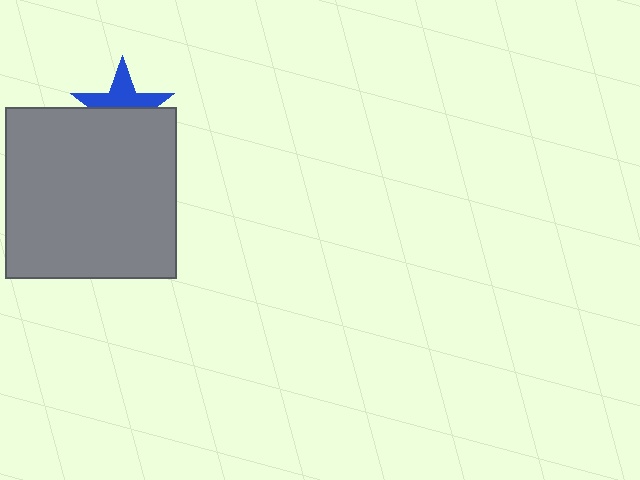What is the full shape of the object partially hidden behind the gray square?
The partially hidden object is a blue star.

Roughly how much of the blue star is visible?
About half of it is visible (roughly 48%).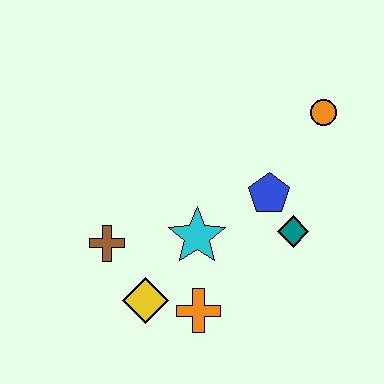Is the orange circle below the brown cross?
No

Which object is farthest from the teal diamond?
The brown cross is farthest from the teal diamond.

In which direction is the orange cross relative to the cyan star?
The orange cross is below the cyan star.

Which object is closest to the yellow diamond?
The orange cross is closest to the yellow diamond.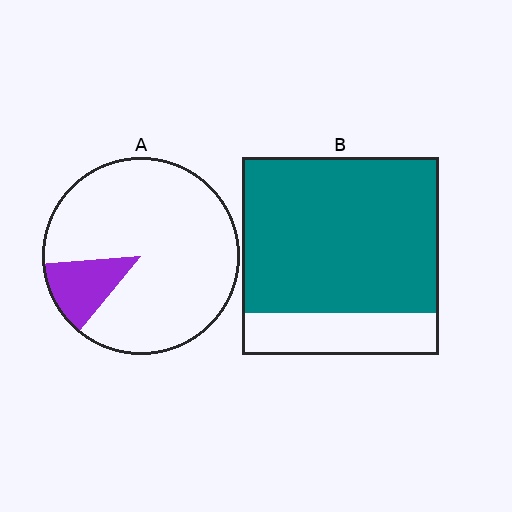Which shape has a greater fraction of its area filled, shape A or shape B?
Shape B.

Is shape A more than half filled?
No.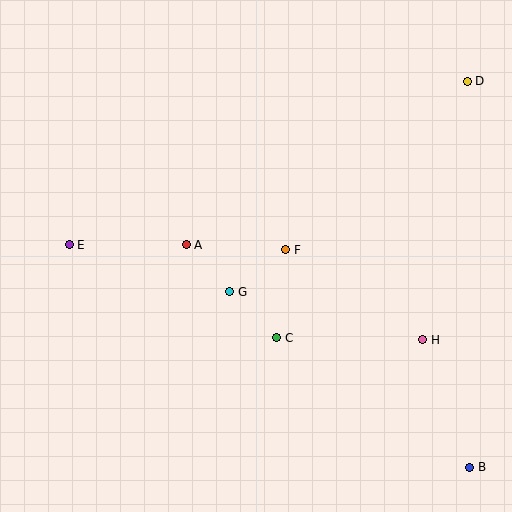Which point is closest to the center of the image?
Point F at (286, 250) is closest to the center.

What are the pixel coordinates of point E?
Point E is at (69, 245).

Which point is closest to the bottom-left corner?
Point E is closest to the bottom-left corner.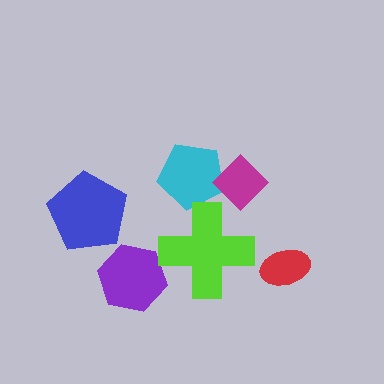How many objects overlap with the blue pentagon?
0 objects overlap with the blue pentagon.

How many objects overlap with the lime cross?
0 objects overlap with the lime cross.